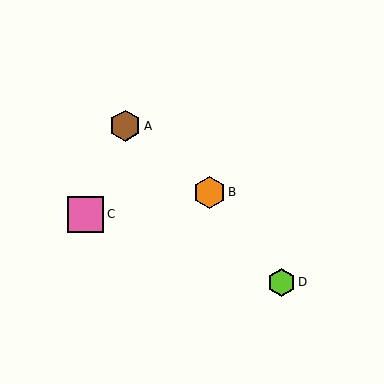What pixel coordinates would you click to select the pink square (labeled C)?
Click at (86, 215) to select the pink square C.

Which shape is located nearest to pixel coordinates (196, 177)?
The orange hexagon (labeled B) at (209, 192) is nearest to that location.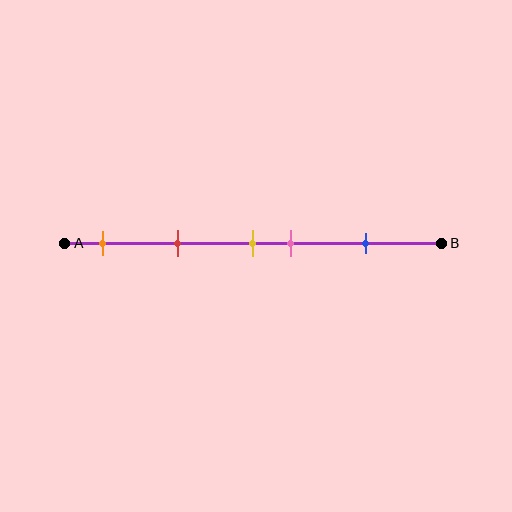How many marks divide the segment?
There are 5 marks dividing the segment.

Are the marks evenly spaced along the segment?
No, the marks are not evenly spaced.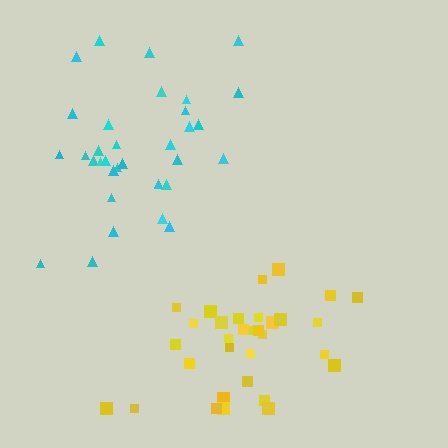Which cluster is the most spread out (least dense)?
Cyan.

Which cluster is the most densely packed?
Yellow.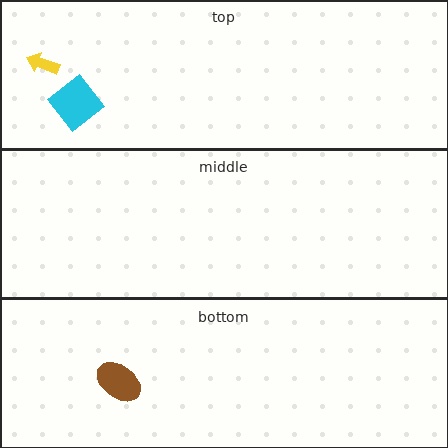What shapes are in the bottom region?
The brown ellipse.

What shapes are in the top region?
The cyan diamond, the yellow arrow.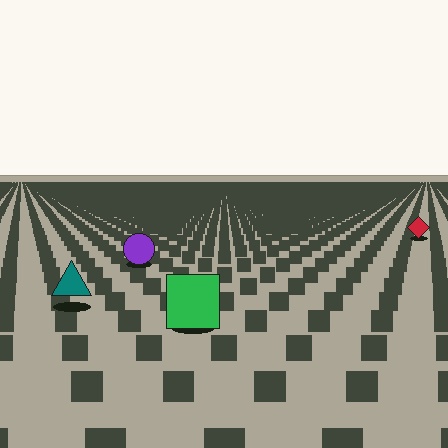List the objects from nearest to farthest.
From nearest to farthest: the green square, the teal triangle, the purple circle, the red diamond.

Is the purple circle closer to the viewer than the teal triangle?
No. The teal triangle is closer — you can tell from the texture gradient: the ground texture is coarser near it.